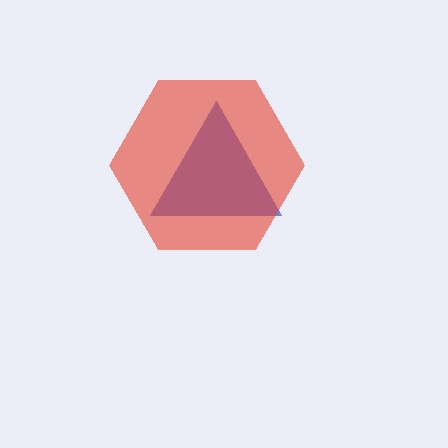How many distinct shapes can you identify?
There are 2 distinct shapes: a blue triangle, a red hexagon.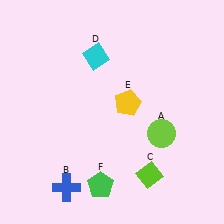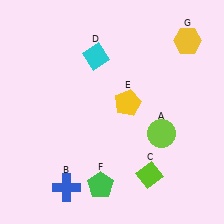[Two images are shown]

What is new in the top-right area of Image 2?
A yellow hexagon (G) was added in the top-right area of Image 2.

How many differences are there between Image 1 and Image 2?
There is 1 difference between the two images.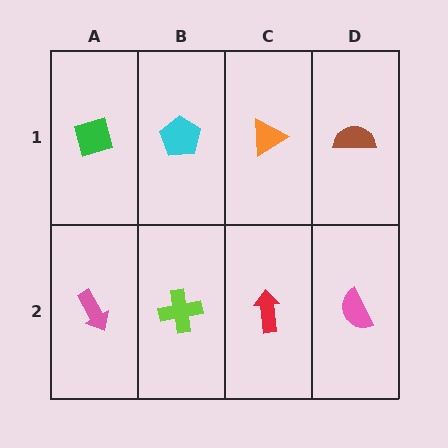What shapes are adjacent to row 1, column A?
A pink arrow (row 2, column A), a cyan pentagon (row 1, column B).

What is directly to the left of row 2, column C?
A lime cross.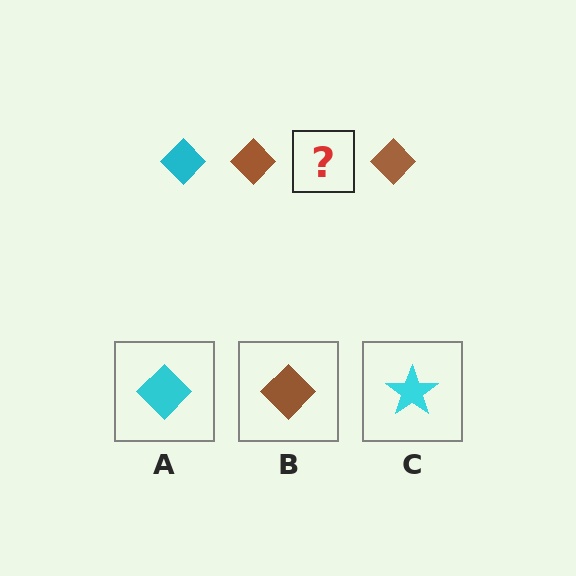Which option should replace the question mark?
Option A.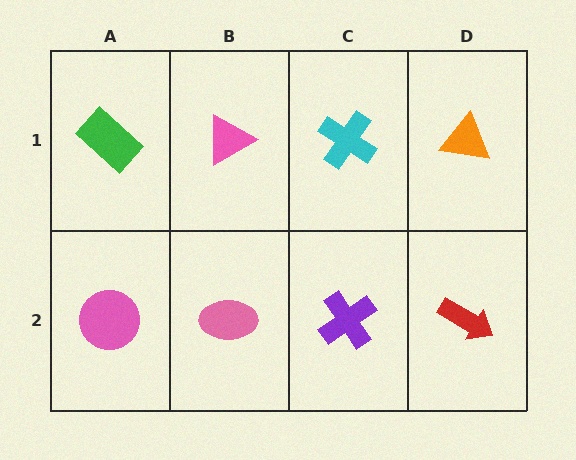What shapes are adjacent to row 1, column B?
A pink ellipse (row 2, column B), a green rectangle (row 1, column A), a cyan cross (row 1, column C).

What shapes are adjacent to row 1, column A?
A pink circle (row 2, column A), a pink triangle (row 1, column B).